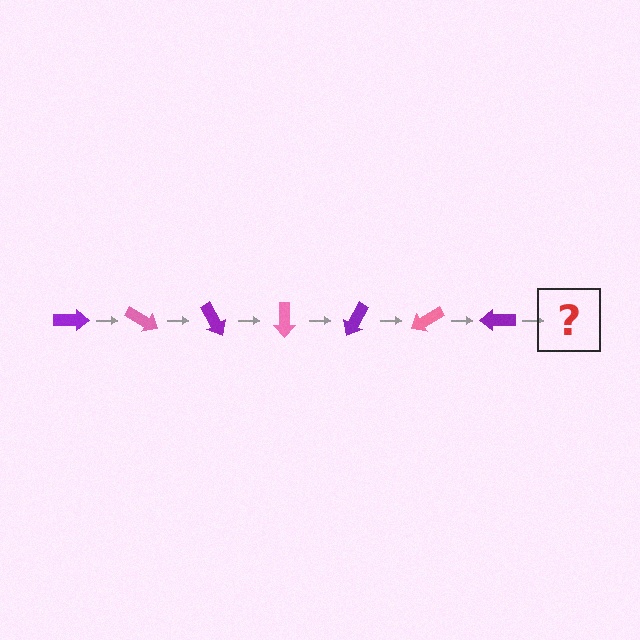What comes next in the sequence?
The next element should be a pink arrow, rotated 210 degrees from the start.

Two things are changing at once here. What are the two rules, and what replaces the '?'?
The two rules are that it rotates 30 degrees each step and the color cycles through purple and pink. The '?' should be a pink arrow, rotated 210 degrees from the start.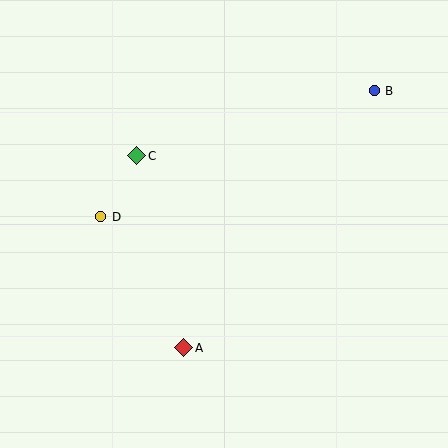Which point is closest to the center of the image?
Point C at (137, 156) is closest to the center.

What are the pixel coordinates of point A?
Point A is at (184, 348).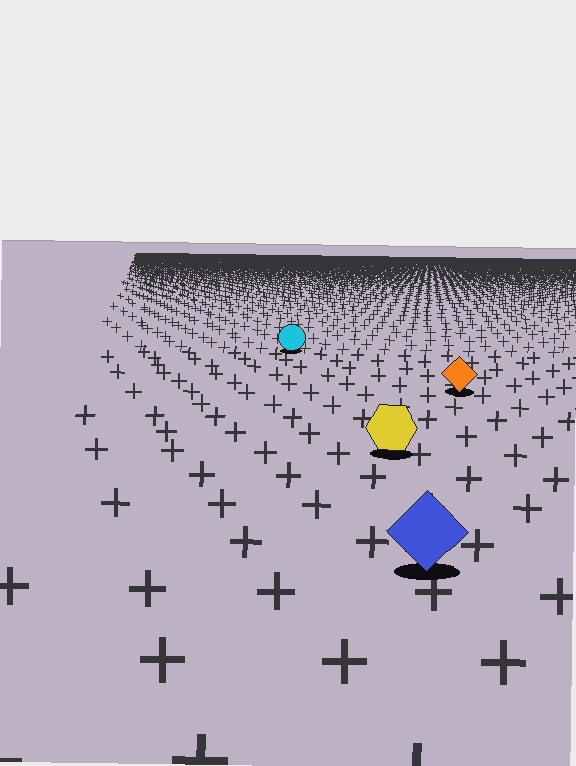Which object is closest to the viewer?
The blue diamond is closest. The texture marks near it are larger and more spread out.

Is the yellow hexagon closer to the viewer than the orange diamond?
Yes. The yellow hexagon is closer — you can tell from the texture gradient: the ground texture is coarser near it.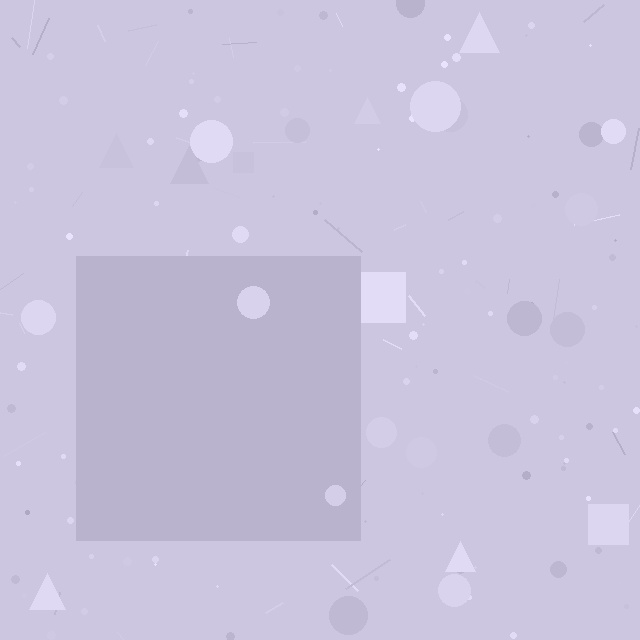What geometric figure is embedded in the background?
A square is embedded in the background.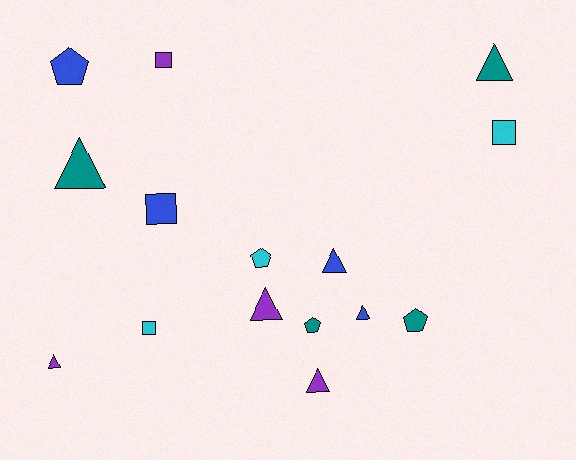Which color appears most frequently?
Blue, with 4 objects.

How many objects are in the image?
There are 15 objects.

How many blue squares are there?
There is 1 blue square.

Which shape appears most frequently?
Triangle, with 7 objects.